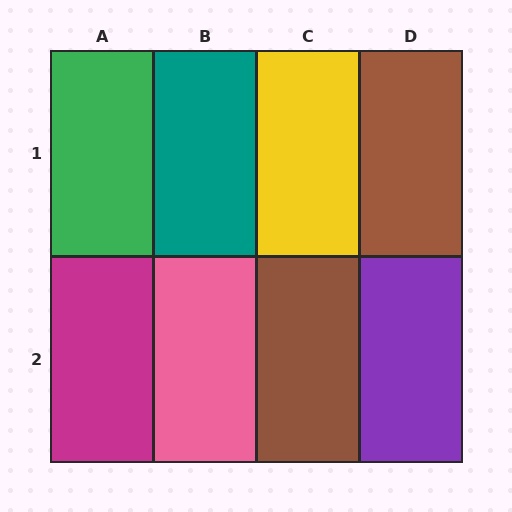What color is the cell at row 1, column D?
Brown.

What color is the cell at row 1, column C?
Yellow.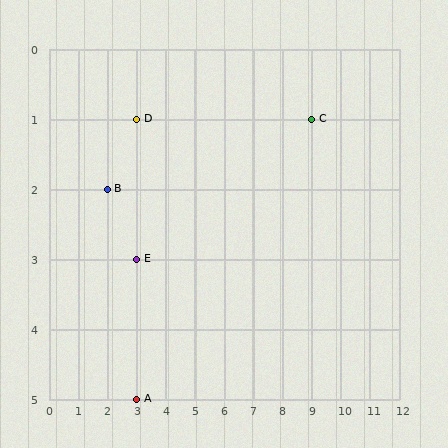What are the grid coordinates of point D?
Point D is at grid coordinates (3, 1).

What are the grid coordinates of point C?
Point C is at grid coordinates (9, 1).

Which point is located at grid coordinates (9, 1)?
Point C is at (9, 1).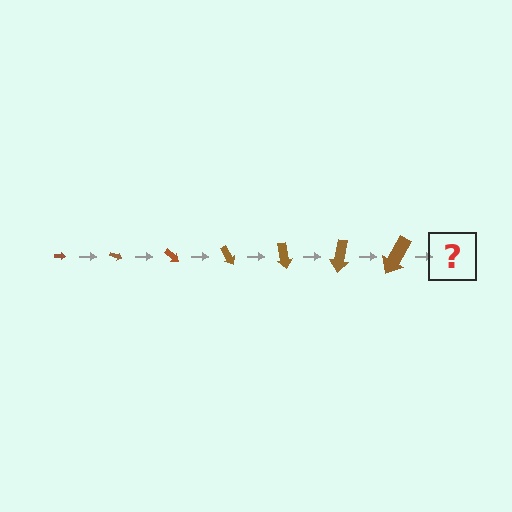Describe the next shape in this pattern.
It should be an arrow, larger than the previous one and rotated 140 degrees from the start.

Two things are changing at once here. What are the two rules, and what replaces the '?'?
The two rules are that the arrow grows larger each step and it rotates 20 degrees each step. The '?' should be an arrow, larger than the previous one and rotated 140 degrees from the start.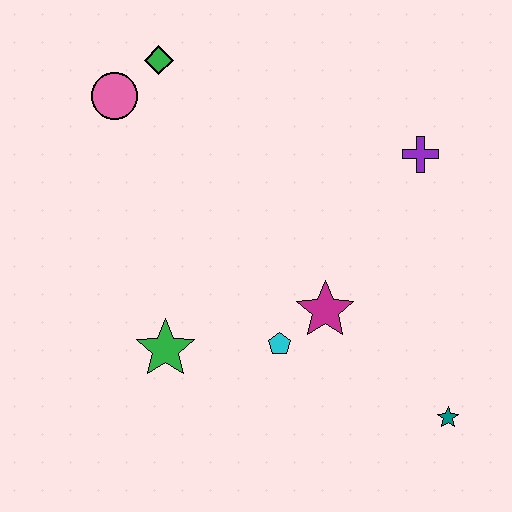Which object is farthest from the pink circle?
The teal star is farthest from the pink circle.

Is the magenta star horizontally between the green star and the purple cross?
Yes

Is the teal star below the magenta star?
Yes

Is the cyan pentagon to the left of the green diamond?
No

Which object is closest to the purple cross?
The magenta star is closest to the purple cross.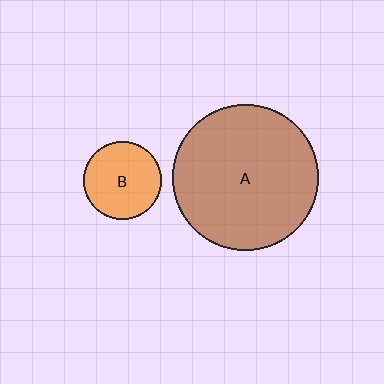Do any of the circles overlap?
No, none of the circles overlap.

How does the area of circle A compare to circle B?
Approximately 3.6 times.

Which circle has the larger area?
Circle A (brown).